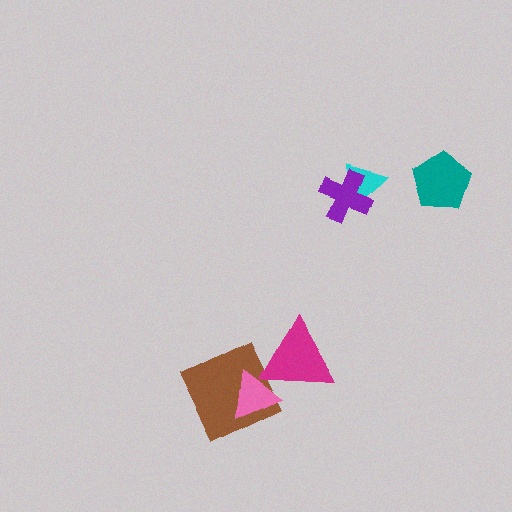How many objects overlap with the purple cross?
1 object overlaps with the purple cross.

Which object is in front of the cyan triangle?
The purple cross is in front of the cyan triangle.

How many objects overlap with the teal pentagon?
0 objects overlap with the teal pentagon.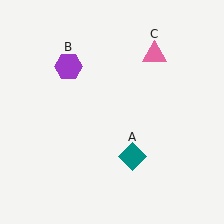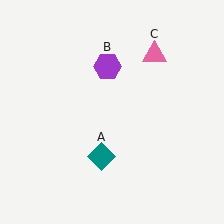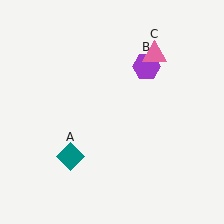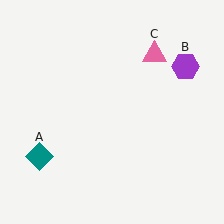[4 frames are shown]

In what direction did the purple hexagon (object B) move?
The purple hexagon (object B) moved right.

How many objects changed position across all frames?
2 objects changed position: teal diamond (object A), purple hexagon (object B).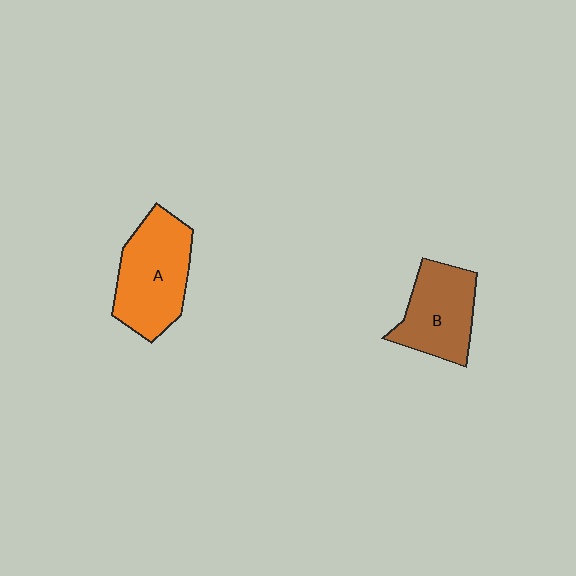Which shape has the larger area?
Shape A (orange).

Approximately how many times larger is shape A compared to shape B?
Approximately 1.2 times.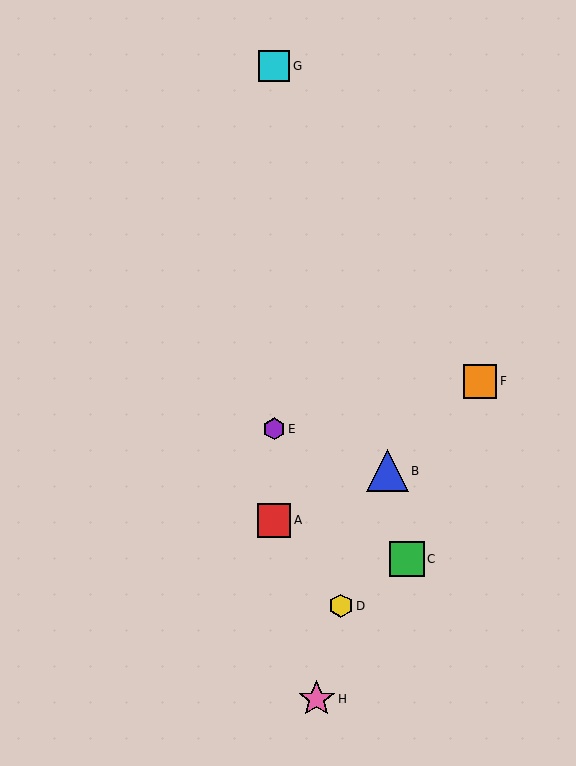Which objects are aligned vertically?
Objects A, E, G are aligned vertically.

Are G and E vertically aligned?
Yes, both are at x≈274.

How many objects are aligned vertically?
3 objects (A, E, G) are aligned vertically.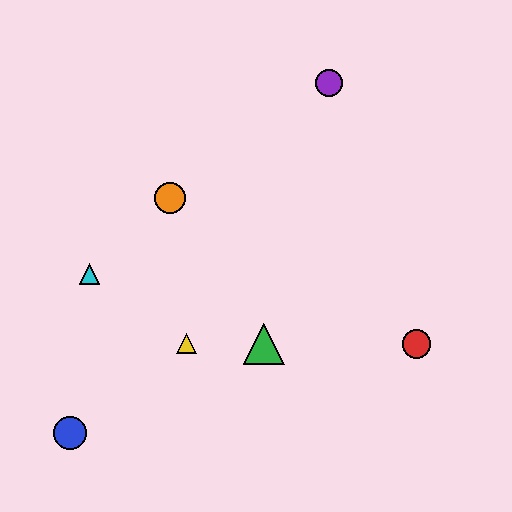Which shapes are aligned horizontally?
The red circle, the green triangle, the yellow triangle are aligned horizontally.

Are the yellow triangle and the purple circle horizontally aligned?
No, the yellow triangle is at y≈344 and the purple circle is at y≈83.